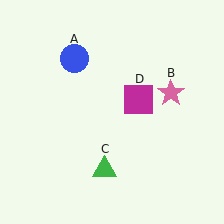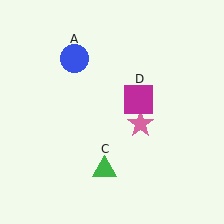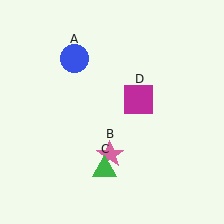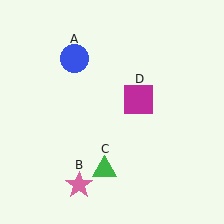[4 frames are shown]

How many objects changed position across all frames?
1 object changed position: pink star (object B).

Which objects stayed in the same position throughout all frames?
Blue circle (object A) and green triangle (object C) and magenta square (object D) remained stationary.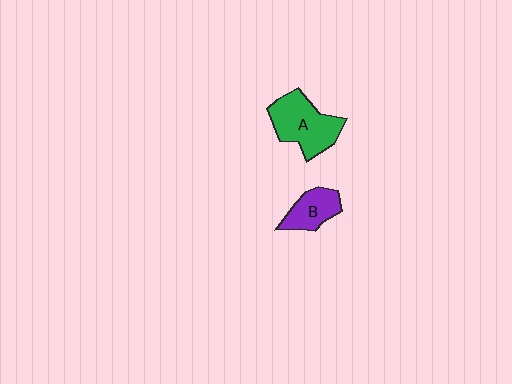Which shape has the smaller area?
Shape B (purple).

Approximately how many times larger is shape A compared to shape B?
Approximately 1.7 times.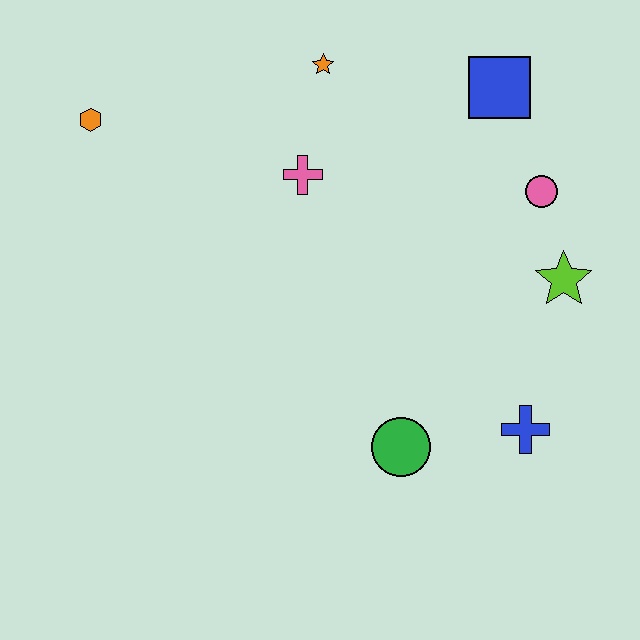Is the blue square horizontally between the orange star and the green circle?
No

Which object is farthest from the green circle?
The orange hexagon is farthest from the green circle.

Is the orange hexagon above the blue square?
No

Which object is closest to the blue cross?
The green circle is closest to the blue cross.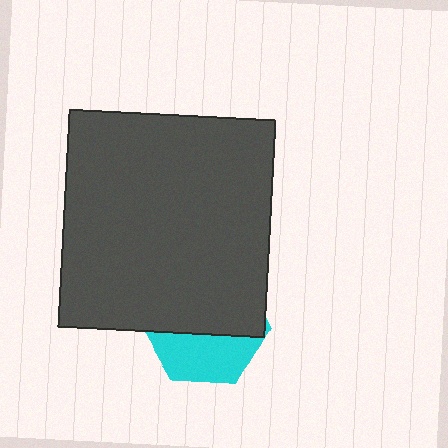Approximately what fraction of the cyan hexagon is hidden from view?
Roughly 60% of the cyan hexagon is hidden behind the dark gray rectangle.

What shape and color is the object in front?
The object in front is a dark gray rectangle.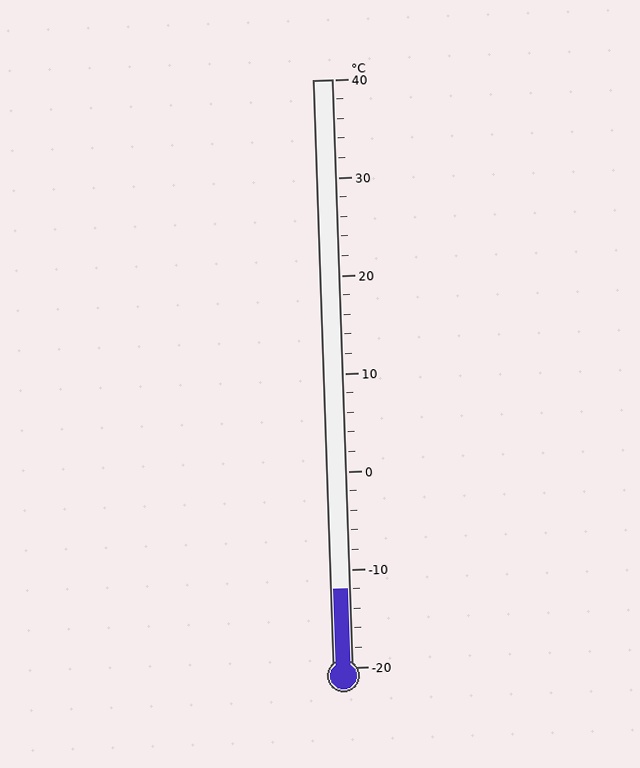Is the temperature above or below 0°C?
The temperature is below 0°C.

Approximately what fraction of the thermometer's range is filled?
The thermometer is filled to approximately 15% of its range.